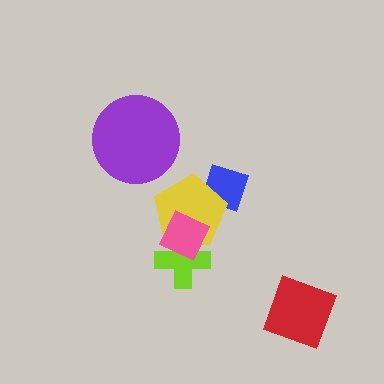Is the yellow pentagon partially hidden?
Yes, it is partially covered by another shape.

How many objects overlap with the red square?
0 objects overlap with the red square.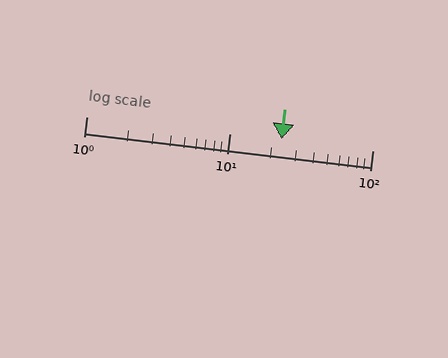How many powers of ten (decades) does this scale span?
The scale spans 2 decades, from 1 to 100.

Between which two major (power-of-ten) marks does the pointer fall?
The pointer is between 10 and 100.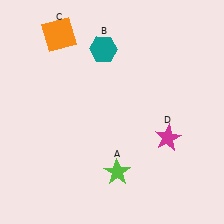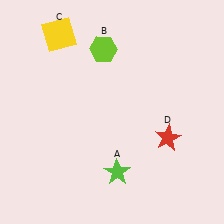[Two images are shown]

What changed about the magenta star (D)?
In Image 1, D is magenta. In Image 2, it changed to red.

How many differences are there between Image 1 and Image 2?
There are 3 differences between the two images.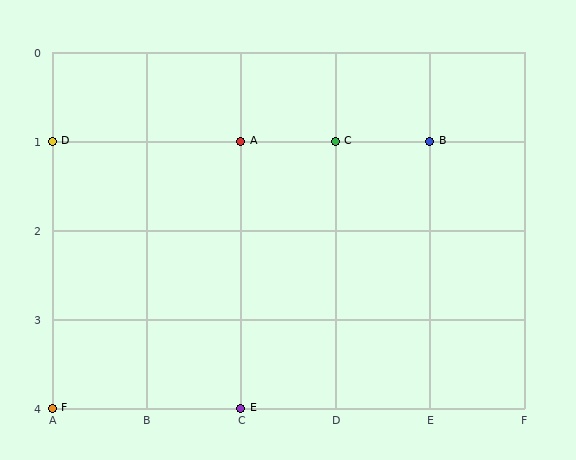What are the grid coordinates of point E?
Point E is at grid coordinates (C, 4).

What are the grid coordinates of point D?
Point D is at grid coordinates (A, 1).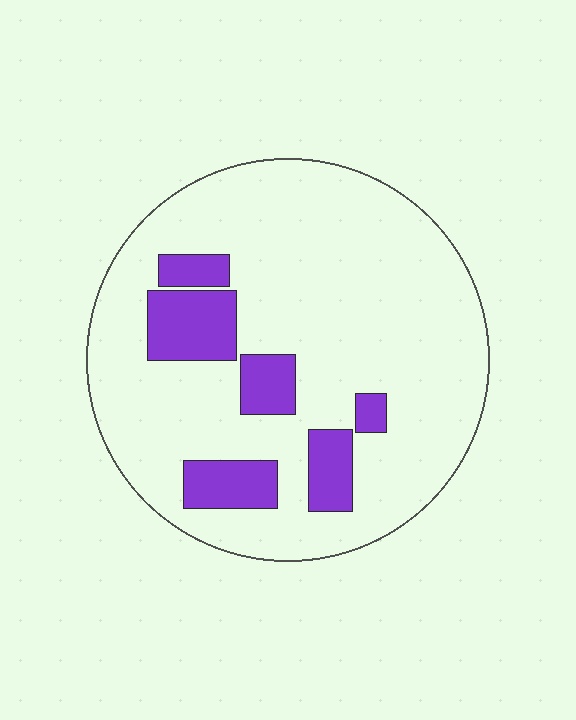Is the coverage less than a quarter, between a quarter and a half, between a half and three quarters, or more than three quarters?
Less than a quarter.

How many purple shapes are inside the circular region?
6.